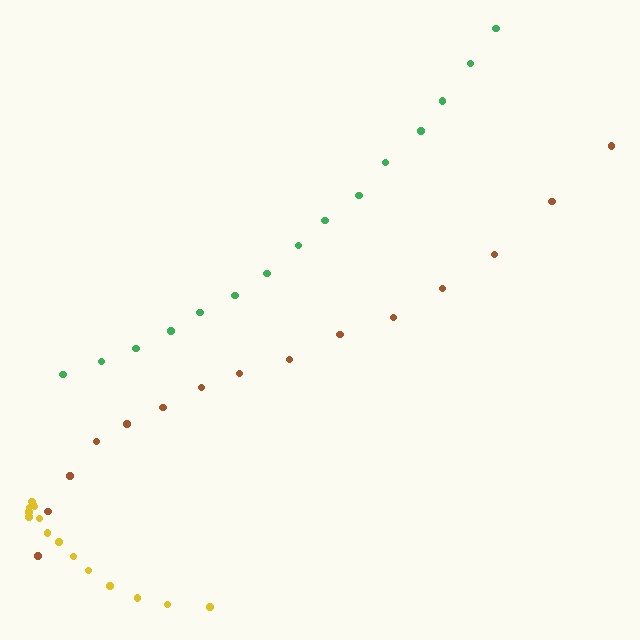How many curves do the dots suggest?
There are 3 distinct paths.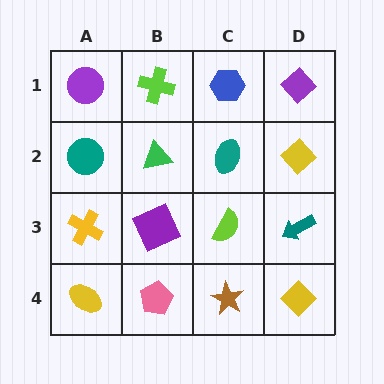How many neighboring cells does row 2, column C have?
4.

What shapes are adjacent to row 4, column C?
A lime semicircle (row 3, column C), a pink pentagon (row 4, column B), a yellow diamond (row 4, column D).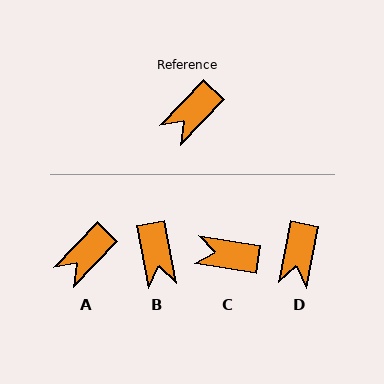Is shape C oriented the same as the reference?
No, it is off by about 55 degrees.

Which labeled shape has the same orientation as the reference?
A.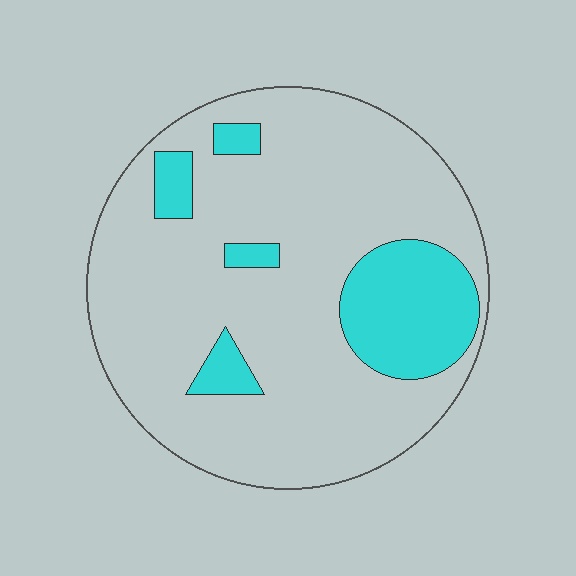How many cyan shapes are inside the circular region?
5.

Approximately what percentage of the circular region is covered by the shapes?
Approximately 20%.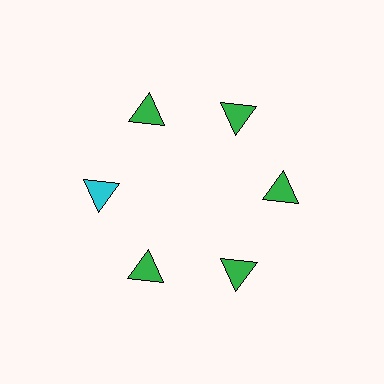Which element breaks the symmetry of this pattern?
The cyan triangle at roughly the 9 o'clock position breaks the symmetry. All other shapes are green triangles.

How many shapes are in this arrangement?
There are 6 shapes arranged in a ring pattern.